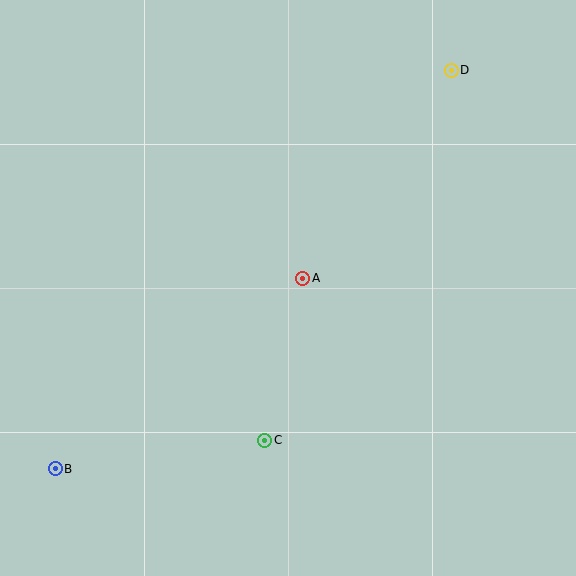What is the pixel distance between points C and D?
The distance between C and D is 414 pixels.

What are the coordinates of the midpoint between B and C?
The midpoint between B and C is at (160, 455).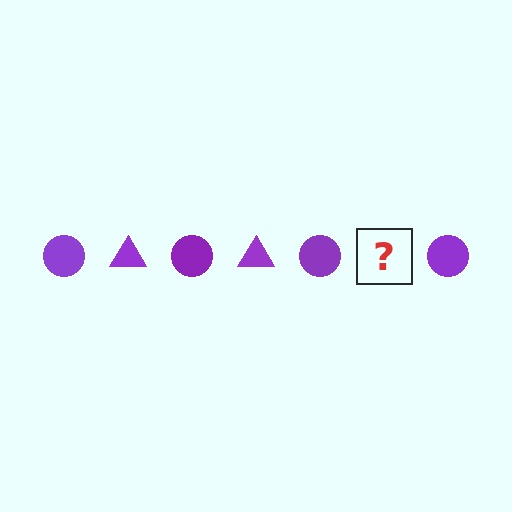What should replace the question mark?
The question mark should be replaced with a purple triangle.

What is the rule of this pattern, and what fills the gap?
The rule is that the pattern cycles through circle, triangle shapes in purple. The gap should be filled with a purple triangle.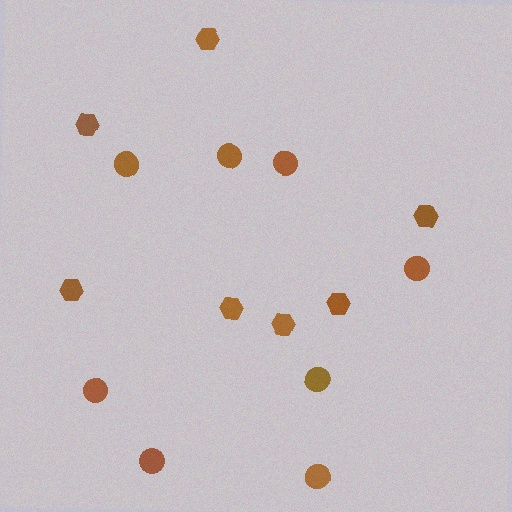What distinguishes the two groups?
There are 2 groups: one group of hexagons (7) and one group of circles (8).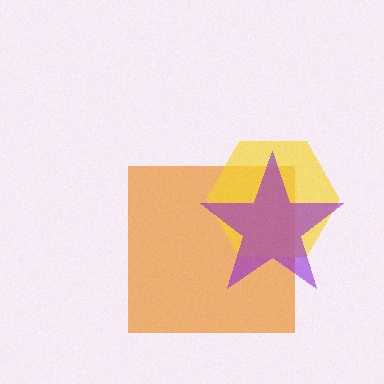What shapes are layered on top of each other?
The layered shapes are: an orange square, a yellow hexagon, a purple star.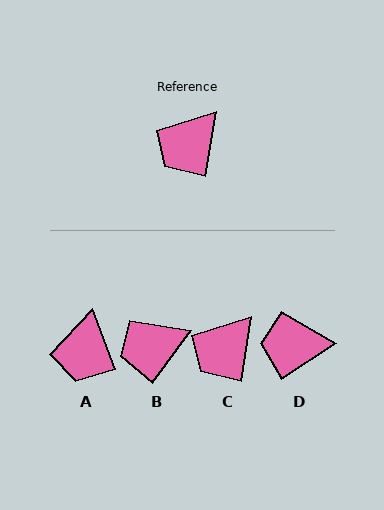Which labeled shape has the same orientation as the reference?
C.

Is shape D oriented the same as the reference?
No, it is off by about 48 degrees.